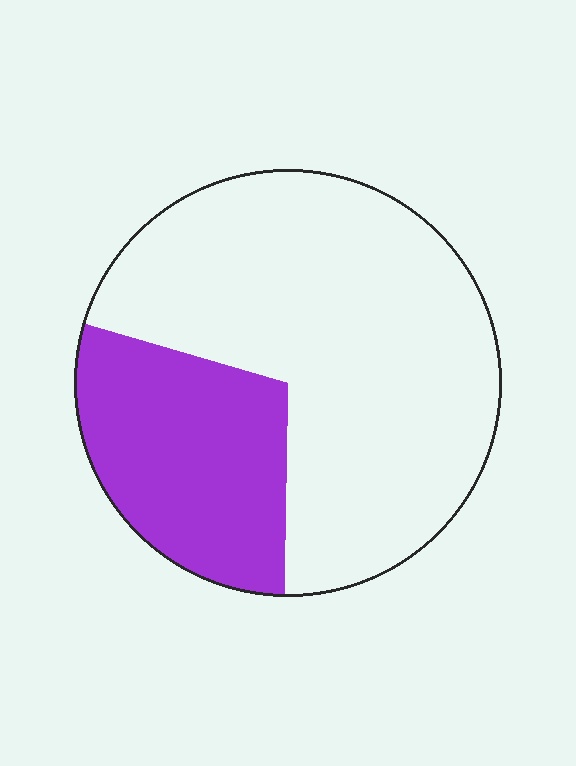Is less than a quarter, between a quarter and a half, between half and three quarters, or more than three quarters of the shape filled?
Between a quarter and a half.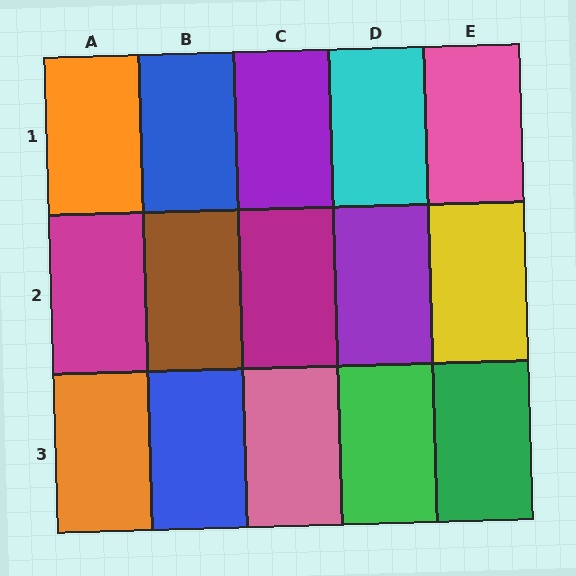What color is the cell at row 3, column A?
Orange.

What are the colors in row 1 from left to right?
Orange, blue, purple, cyan, pink.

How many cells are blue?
2 cells are blue.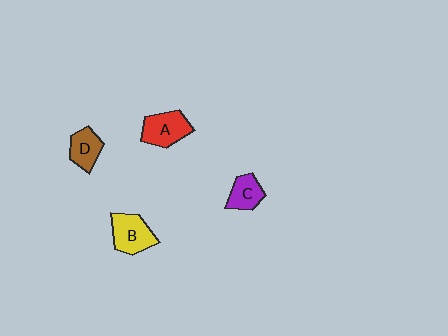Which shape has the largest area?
Shape B (yellow).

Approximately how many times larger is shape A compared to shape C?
Approximately 1.3 times.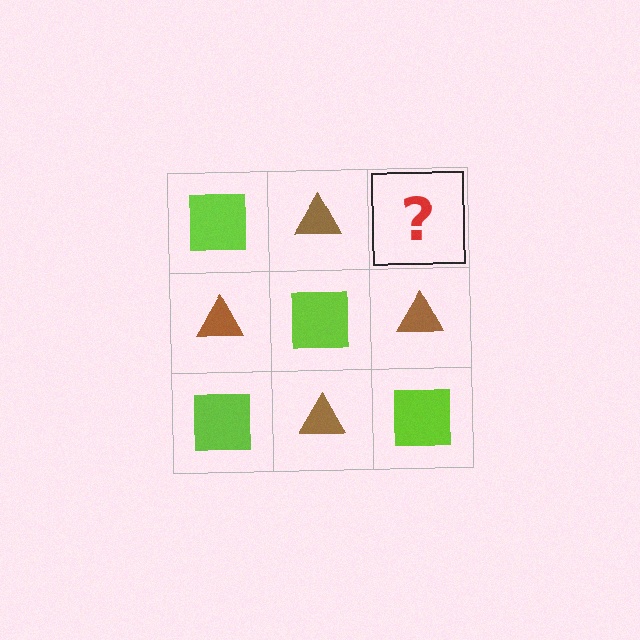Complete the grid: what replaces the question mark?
The question mark should be replaced with a lime square.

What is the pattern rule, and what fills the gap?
The rule is that it alternates lime square and brown triangle in a checkerboard pattern. The gap should be filled with a lime square.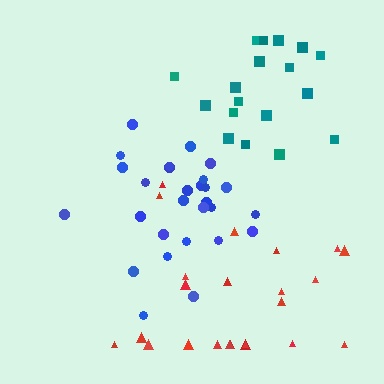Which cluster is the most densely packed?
Teal.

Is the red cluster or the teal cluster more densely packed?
Teal.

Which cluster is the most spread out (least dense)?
Red.